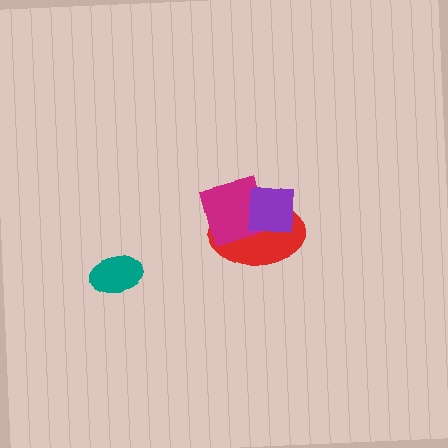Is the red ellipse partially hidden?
Yes, it is partially covered by another shape.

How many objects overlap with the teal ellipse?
0 objects overlap with the teal ellipse.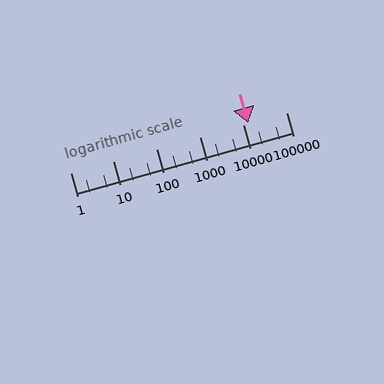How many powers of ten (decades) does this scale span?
The scale spans 5 decades, from 1 to 100000.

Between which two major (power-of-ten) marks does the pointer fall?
The pointer is between 10000 and 100000.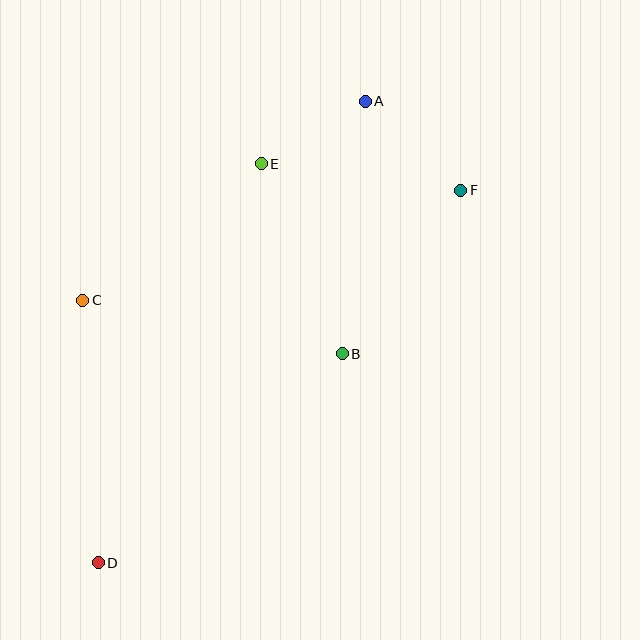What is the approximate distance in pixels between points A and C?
The distance between A and C is approximately 345 pixels.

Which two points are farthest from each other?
Points A and D are farthest from each other.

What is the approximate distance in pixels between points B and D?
The distance between B and D is approximately 321 pixels.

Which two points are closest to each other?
Points A and E are closest to each other.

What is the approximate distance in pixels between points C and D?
The distance between C and D is approximately 263 pixels.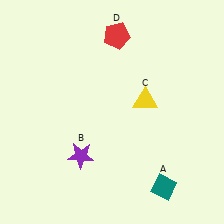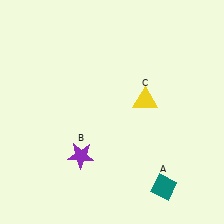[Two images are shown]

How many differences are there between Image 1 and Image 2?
There is 1 difference between the two images.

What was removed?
The red pentagon (D) was removed in Image 2.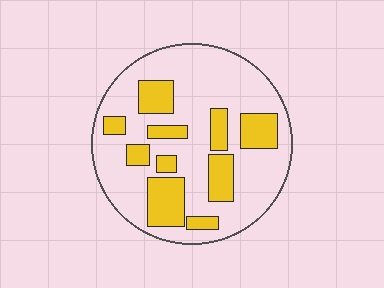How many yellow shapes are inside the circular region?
10.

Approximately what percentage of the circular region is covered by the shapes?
Approximately 30%.